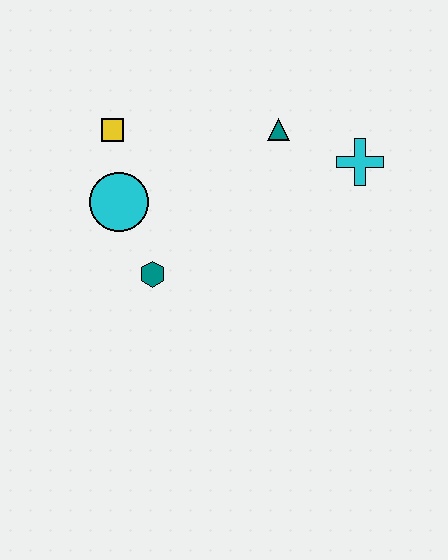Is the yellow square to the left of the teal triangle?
Yes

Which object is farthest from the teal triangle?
The teal hexagon is farthest from the teal triangle.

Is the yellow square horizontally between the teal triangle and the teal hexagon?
No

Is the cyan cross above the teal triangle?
No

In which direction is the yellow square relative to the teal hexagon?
The yellow square is above the teal hexagon.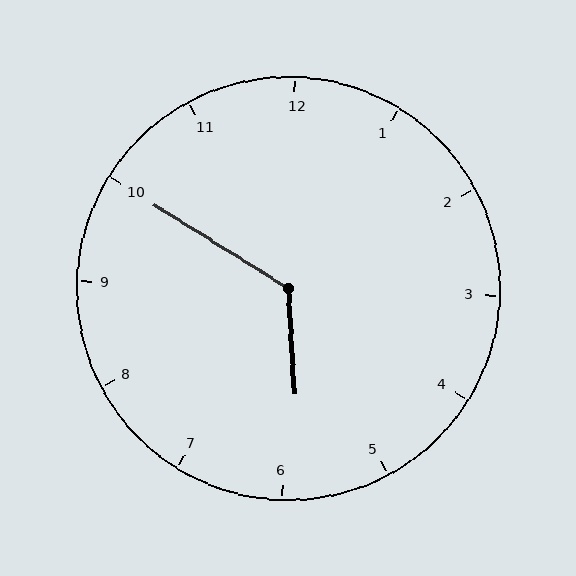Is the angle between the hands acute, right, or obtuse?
It is obtuse.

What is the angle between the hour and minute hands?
Approximately 125 degrees.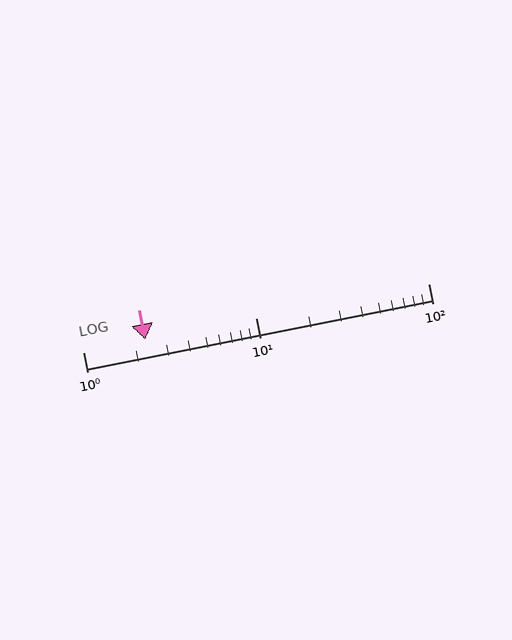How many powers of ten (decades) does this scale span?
The scale spans 2 decades, from 1 to 100.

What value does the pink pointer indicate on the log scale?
The pointer indicates approximately 2.3.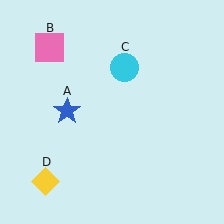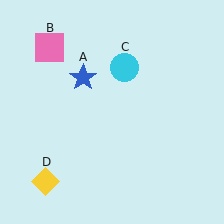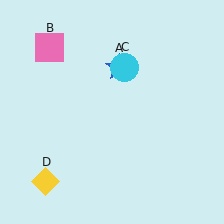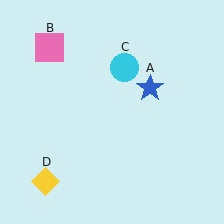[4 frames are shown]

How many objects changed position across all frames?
1 object changed position: blue star (object A).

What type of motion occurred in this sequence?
The blue star (object A) rotated clockwise around the center of the scene.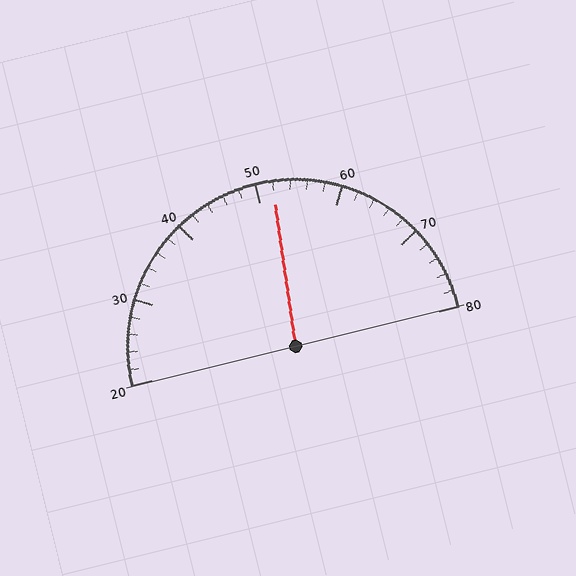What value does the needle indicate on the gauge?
The needle indicates approximately 52.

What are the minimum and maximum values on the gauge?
The gauge ranges from 20 to 80.